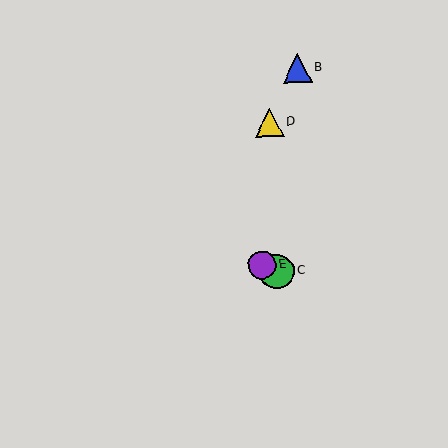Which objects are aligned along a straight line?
Objects A, C, E are aligned along a straight line.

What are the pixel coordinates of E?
Object E is at (262, 265).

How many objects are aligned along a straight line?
3 objects (A, C, E) are aligned along a straight line.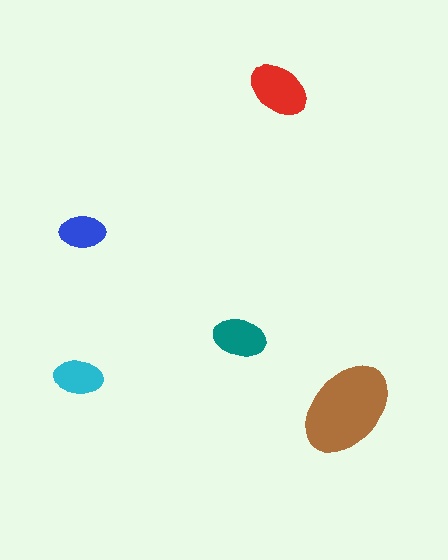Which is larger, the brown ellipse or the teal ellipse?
The brown one.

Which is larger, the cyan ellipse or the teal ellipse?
The teal one.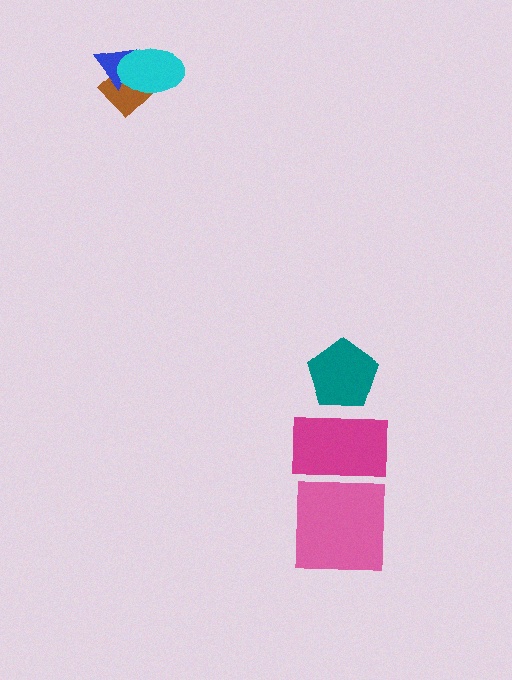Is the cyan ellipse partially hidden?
No, no other shape covers it.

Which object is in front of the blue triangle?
The cyan ellipse is in front of the blue triangle.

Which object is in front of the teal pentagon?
The magenta rectangle is in front of the teal pentagon.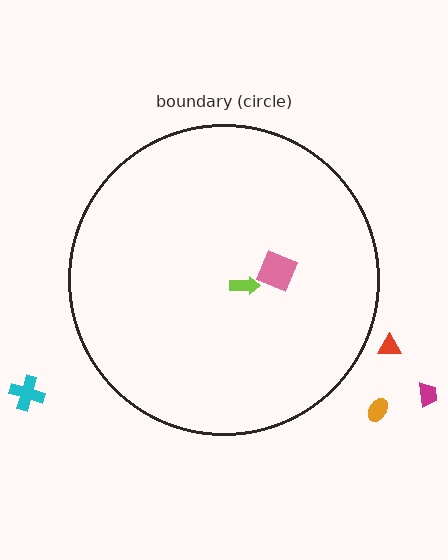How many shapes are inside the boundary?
2 inside, 4 outside.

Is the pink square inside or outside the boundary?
Inside.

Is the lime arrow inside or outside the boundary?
Inside.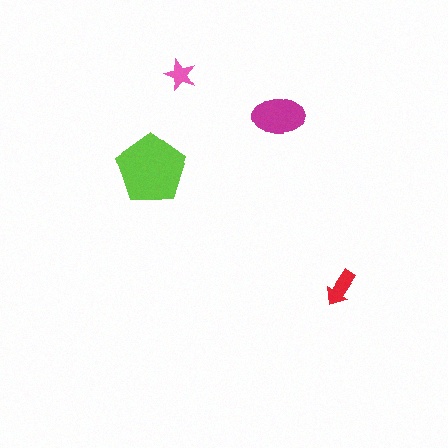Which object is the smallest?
The pink star.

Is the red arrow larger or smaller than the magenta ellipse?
Smaller.